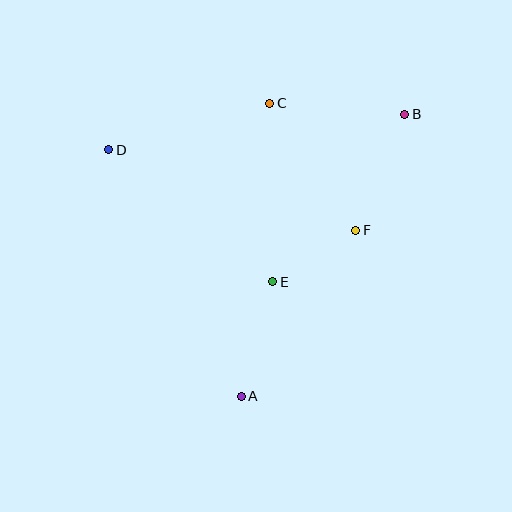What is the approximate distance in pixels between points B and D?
The distance between B and D is approximately 298 pixels.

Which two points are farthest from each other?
Points A and B are farthest from each other.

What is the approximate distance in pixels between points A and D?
The distance between A and D is approximately 279 pixels.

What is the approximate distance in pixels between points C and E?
The distance between C and E is approximately 178 pixels.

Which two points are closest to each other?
Points E and F are closest to each other.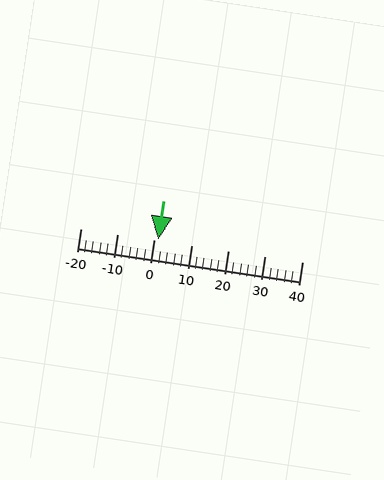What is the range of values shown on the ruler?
The ruler shows values from -20 to 40.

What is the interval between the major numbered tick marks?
The major tick marks are spaced 10 units apart.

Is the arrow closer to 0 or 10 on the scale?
The arrow is closer to 0.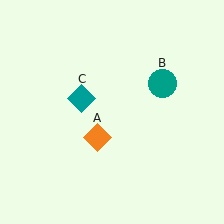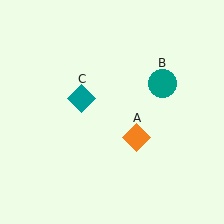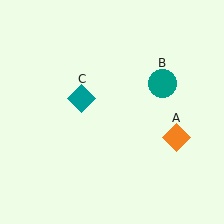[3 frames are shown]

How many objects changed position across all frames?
1 object changed position: orange diamond (object A).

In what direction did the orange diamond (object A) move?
The orange diamond (object A) moved right.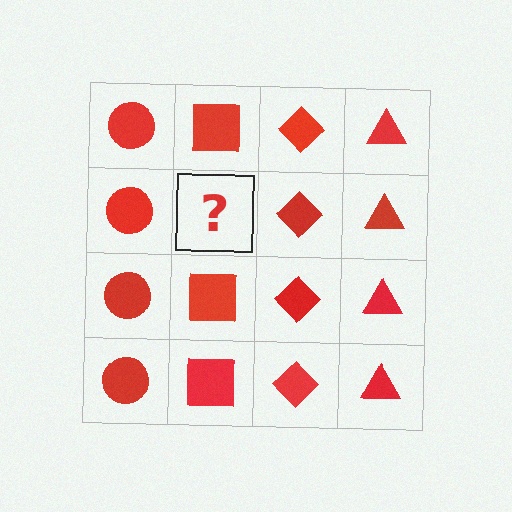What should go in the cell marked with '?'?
The missing cell should contain a red square.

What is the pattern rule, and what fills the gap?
The rule is that each column has a consistent shape. The gap should be filled with a red square.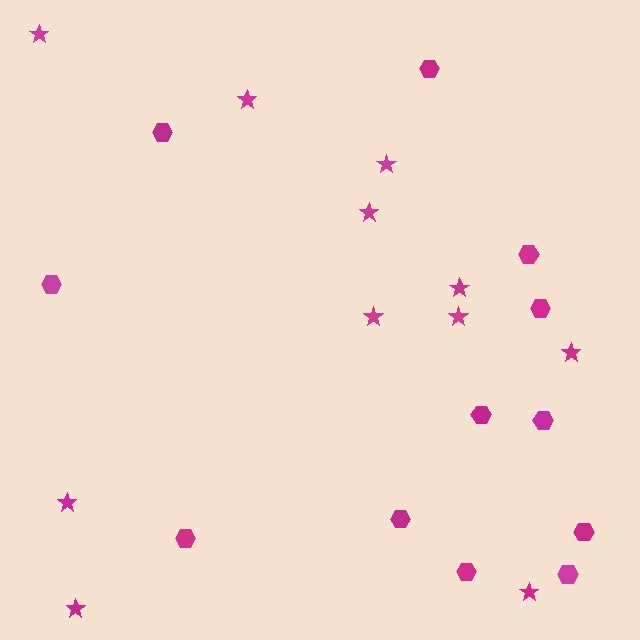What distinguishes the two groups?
There are 2 groups: one group of stars (11) and one group of hexagons (12).